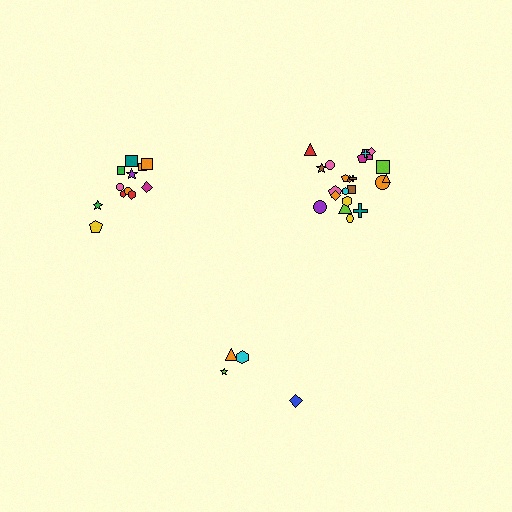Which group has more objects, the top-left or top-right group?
The top-right group.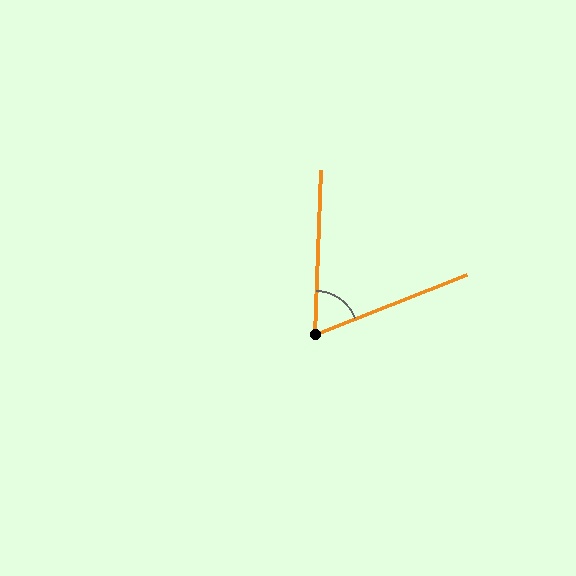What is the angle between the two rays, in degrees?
Approximately 66 degrees.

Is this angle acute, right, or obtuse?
It is acute.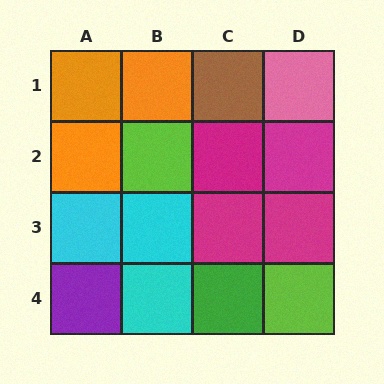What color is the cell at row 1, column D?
Pink.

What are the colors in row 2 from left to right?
Orange, lime, magenta, magenta.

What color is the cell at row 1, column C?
Brown.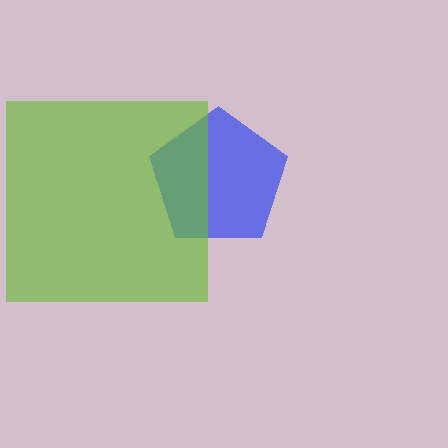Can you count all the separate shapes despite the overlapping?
Yes, there are 2 separate shapes.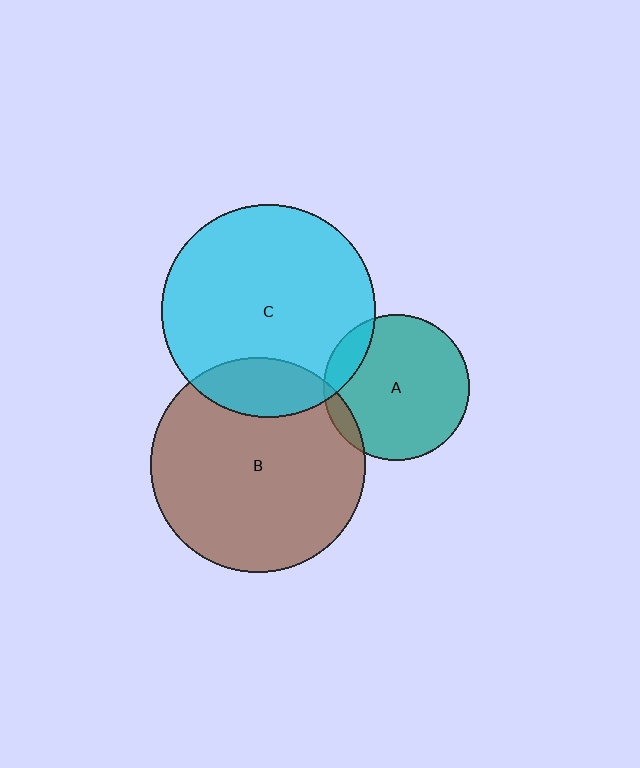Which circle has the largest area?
Circle B (brown).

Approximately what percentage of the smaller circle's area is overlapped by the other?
Approximately 10%.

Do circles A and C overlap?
Yes.